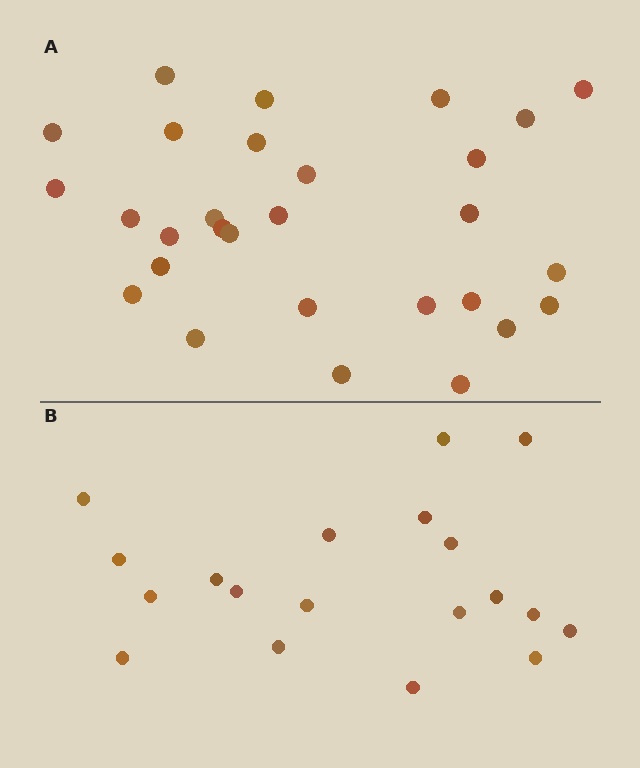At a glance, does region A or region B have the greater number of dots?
Region A (the top region) has more dots.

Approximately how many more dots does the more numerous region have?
Region A has roughly 10 or so more dots than region B.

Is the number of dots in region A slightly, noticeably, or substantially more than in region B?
Region A has substantially more. The ratio is roughly 1.5 to 1.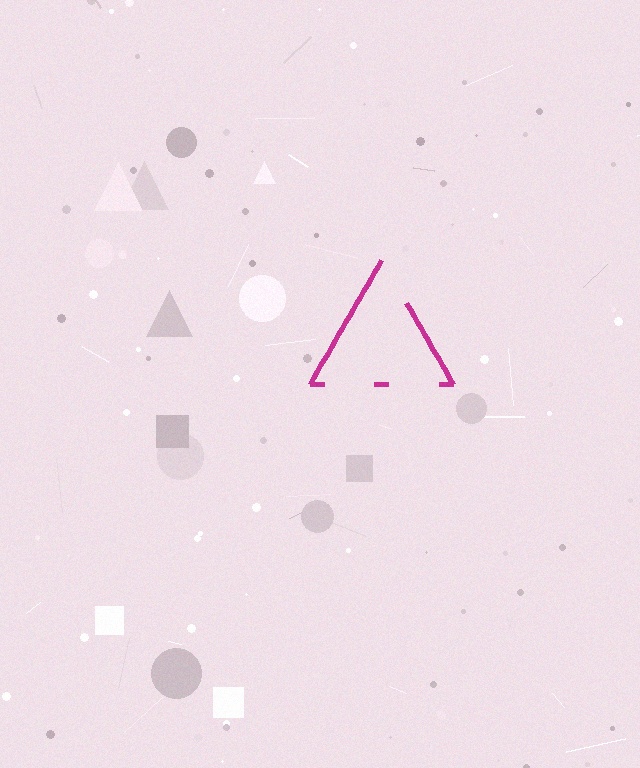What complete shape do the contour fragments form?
The contour fragments form a triangle.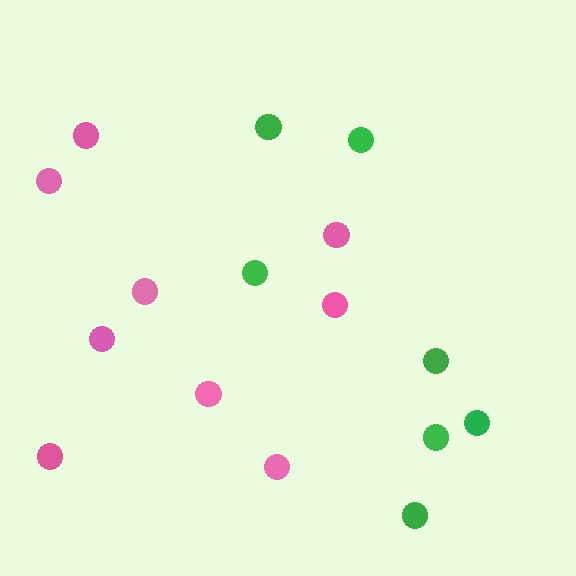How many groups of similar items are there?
There are 2 groups: one group of pink circles (9) and one group of green circles (7).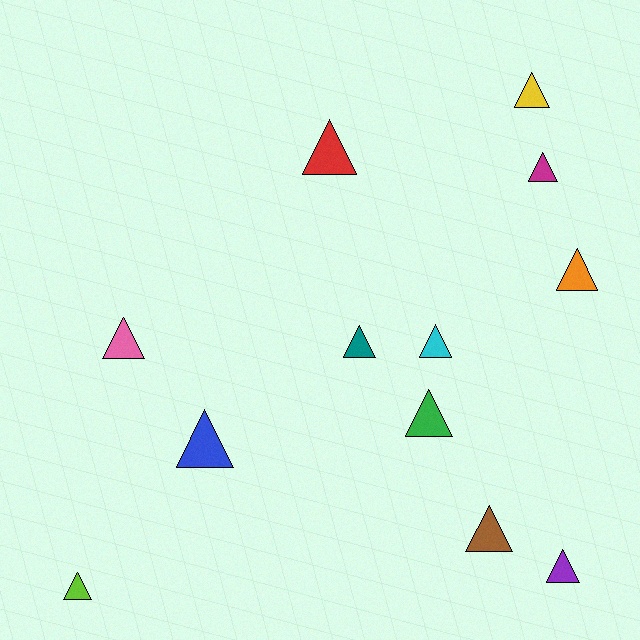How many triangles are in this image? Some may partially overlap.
There are 12 triangles.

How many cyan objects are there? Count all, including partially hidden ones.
There is 1 cyan object.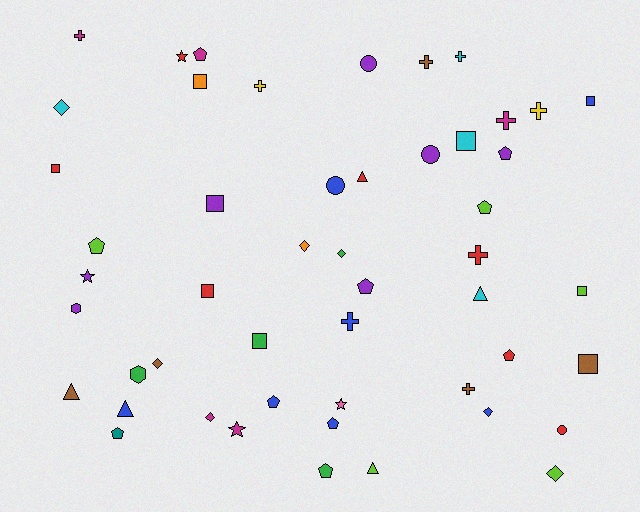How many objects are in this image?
There are 50 objects.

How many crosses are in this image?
There are 9 crosses.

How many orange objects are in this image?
There are 2 orange objects.